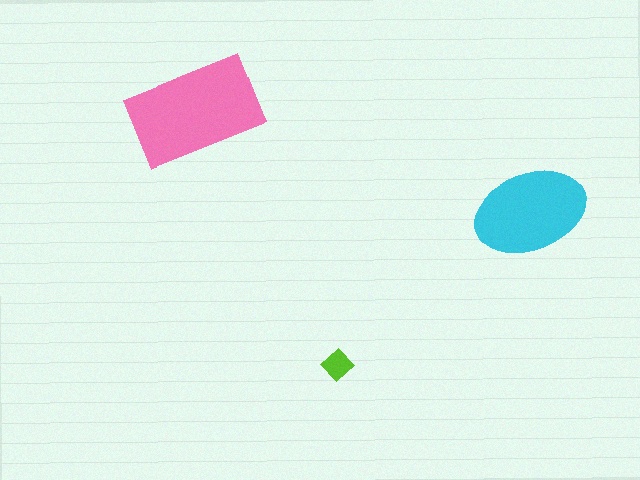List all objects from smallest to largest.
The lime diamond, the cyan ellipse, the pink rectangle.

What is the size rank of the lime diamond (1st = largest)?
3rd.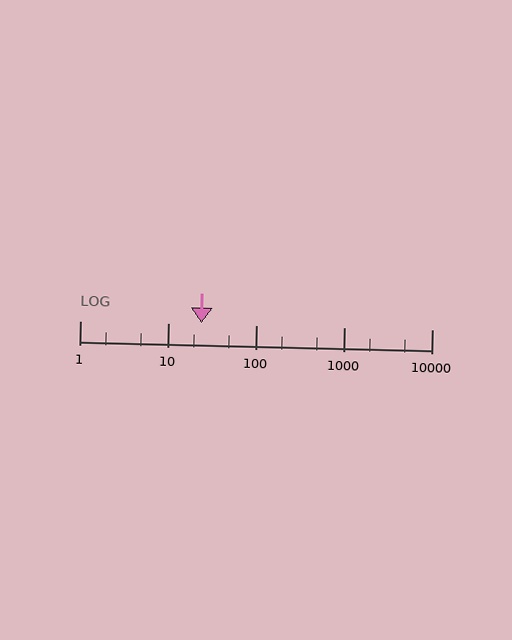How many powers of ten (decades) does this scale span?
The scale spans 4 decades, from 1 to 10000.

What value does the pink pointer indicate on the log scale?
The pointer indicates approximately 24.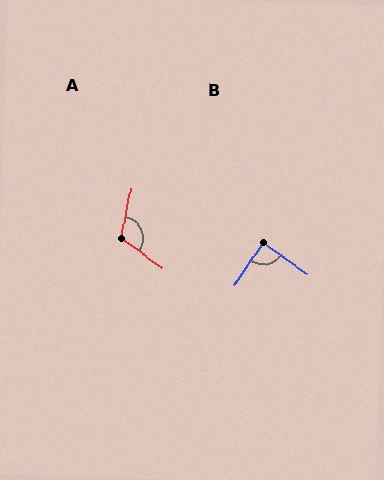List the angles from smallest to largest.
B (89°), A (115°).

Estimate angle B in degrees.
Approximately 89 degrees.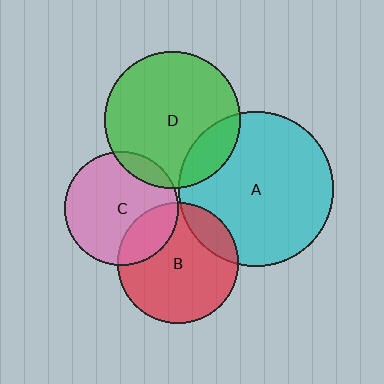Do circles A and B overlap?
Yes.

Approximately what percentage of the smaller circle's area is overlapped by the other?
Approximately 15%.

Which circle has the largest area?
Circle A (cyan).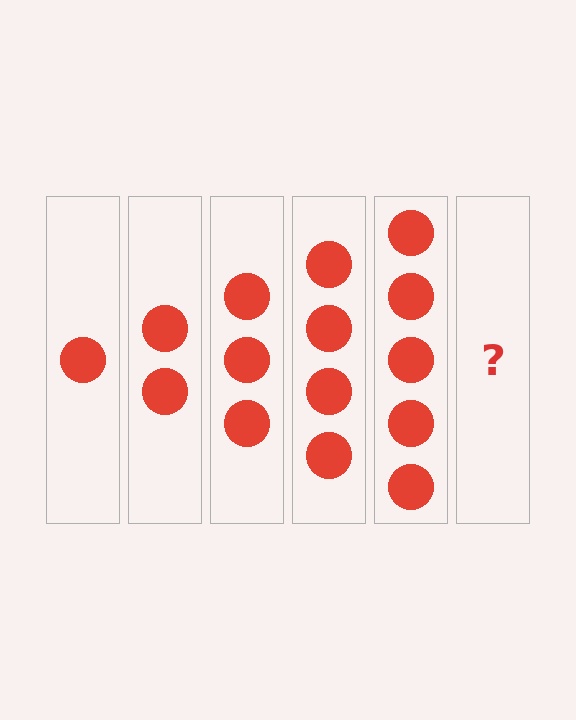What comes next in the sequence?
The next element should be 6 circles.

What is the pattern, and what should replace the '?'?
The pattern is that each step adds one more circle. The '?' should be 6 circles.